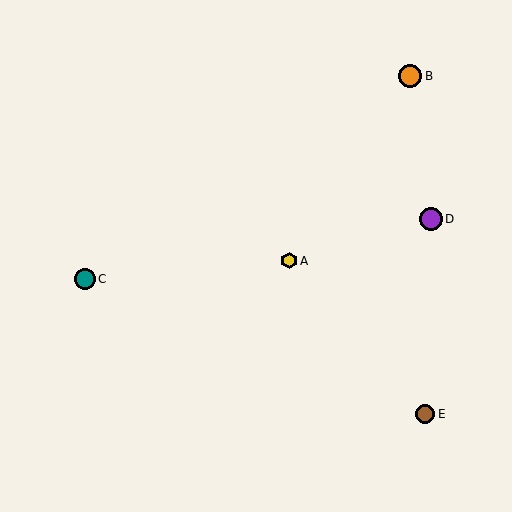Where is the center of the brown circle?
The center of the brown circle is at (425, 414).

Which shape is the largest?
The orange circle (labeled B) is the largest.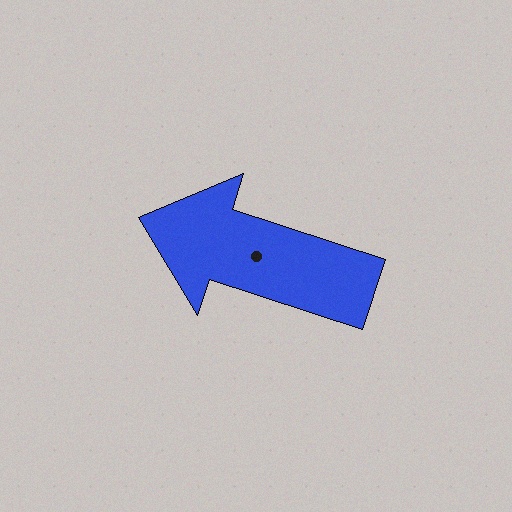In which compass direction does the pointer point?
West.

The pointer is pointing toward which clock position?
Roughly 10 o'clock.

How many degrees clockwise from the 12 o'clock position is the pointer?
Approximately 288 degrees.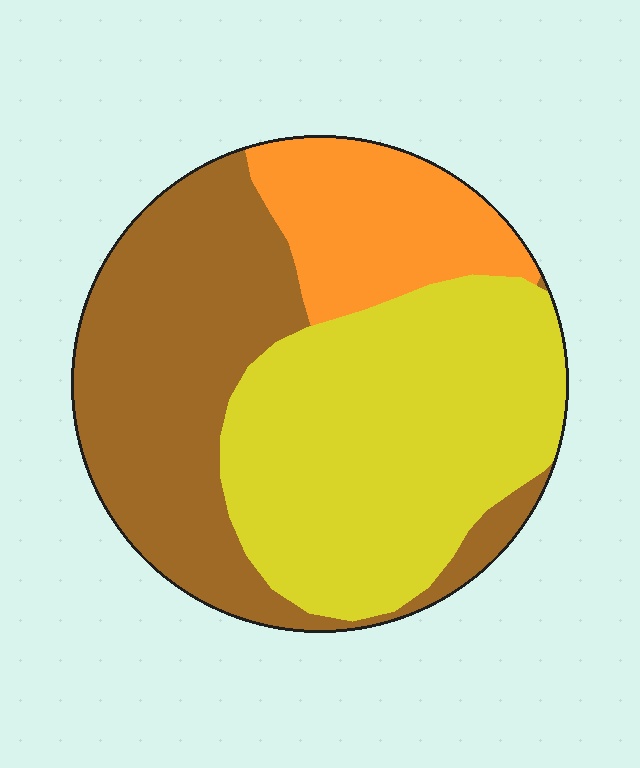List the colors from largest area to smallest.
From largest to smallest: yellow, brown, orange.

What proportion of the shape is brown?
Brown takes up about three eighths (3/8) of the shape.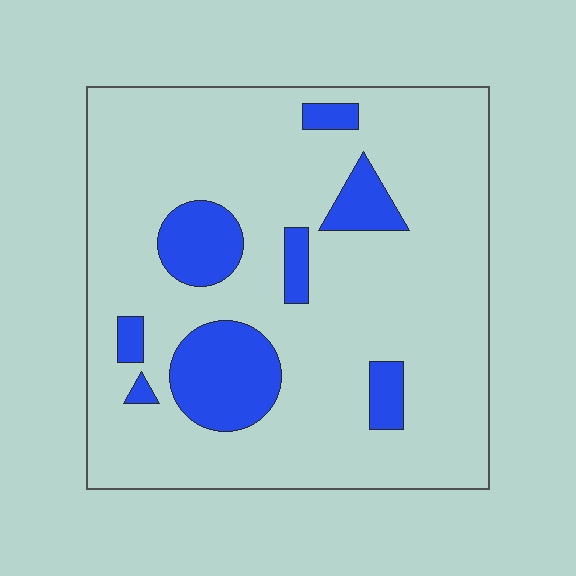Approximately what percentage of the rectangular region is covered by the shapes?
Approximately 15%.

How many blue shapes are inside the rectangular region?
8.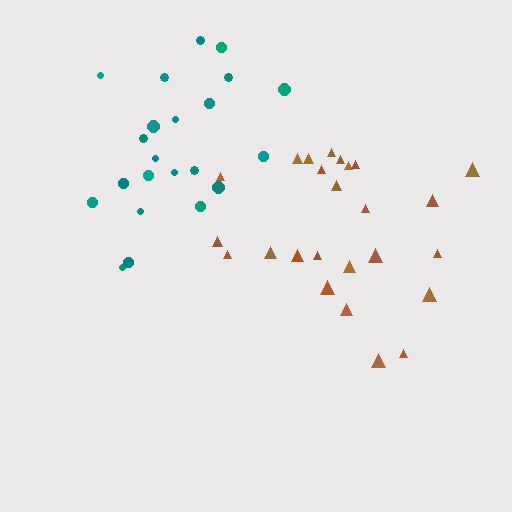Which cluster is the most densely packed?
Brown.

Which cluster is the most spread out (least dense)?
Teal.